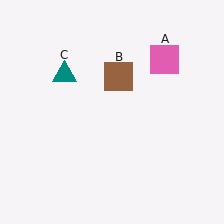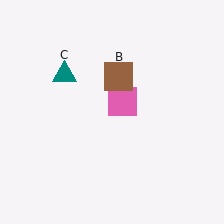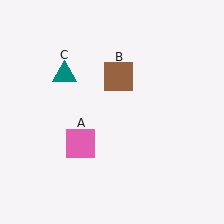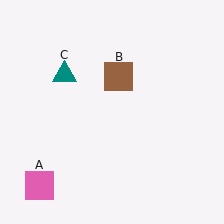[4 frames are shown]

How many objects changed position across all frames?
1 object changed position: pink square (object A).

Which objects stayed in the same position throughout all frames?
Brown square (object B) and teal triangle (object C) remained stationary.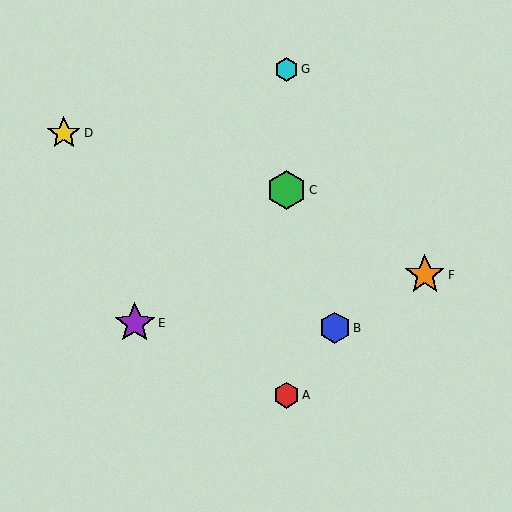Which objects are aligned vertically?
Objects A, C, G are aligned vertically.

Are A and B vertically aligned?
No, A is at x≈286 and B is at x≈335.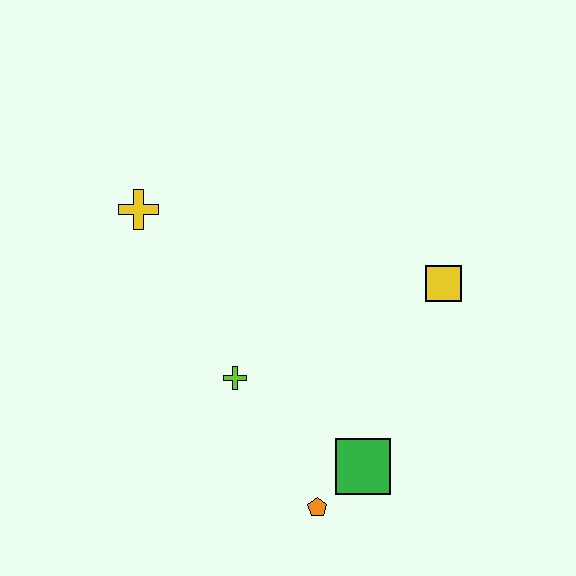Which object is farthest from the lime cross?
The yellow square is farthest from the lime cross.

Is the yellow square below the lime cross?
No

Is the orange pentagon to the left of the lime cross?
No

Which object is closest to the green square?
The orange pentagon is closest to the green square.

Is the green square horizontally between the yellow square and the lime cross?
Yes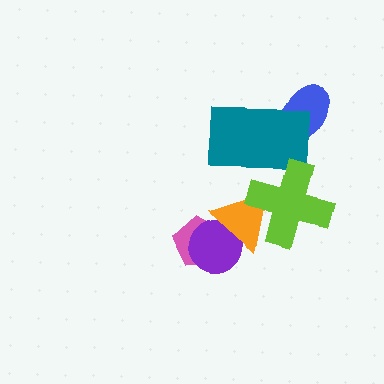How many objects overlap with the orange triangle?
3 objects overlap with the orange triangle.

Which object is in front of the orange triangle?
The lime cross is in front of the orange triangle.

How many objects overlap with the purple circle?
2 objects overlap with the purple circle.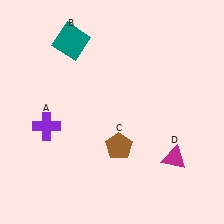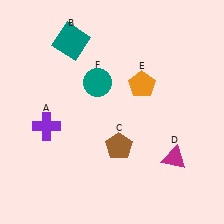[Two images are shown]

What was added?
An orange pentagon (E), a teal circle (F) were added in Image 2.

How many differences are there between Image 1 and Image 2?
There are 2 differences between the two images.